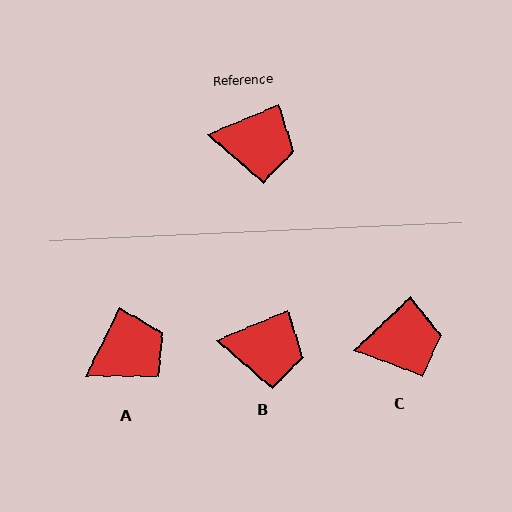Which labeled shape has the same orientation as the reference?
B.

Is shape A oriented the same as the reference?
No, it is off by about 41 degrees.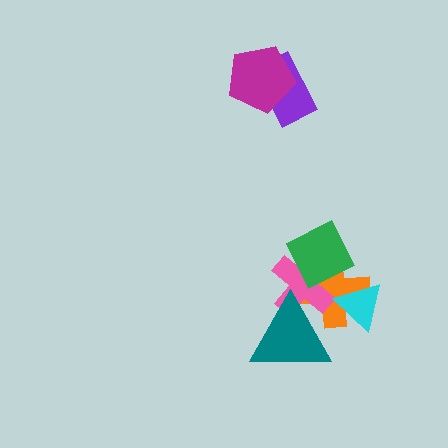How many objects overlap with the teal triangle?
2 objects overlap with the teal triangle.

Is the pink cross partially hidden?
Yes, it is partially covered by another shape.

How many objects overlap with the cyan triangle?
1 object overlaps with the cyan triangle.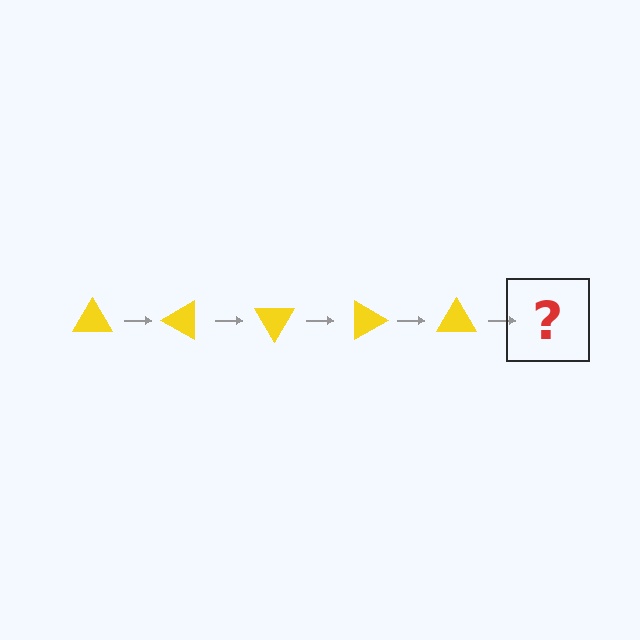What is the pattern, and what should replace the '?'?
The pattern is that the triangle rotates 30 degrees each step. The '?' should be a yellow triangle rotated 150 degrees.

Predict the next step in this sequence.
The next step is a yellow triangle rotated 150 degrees.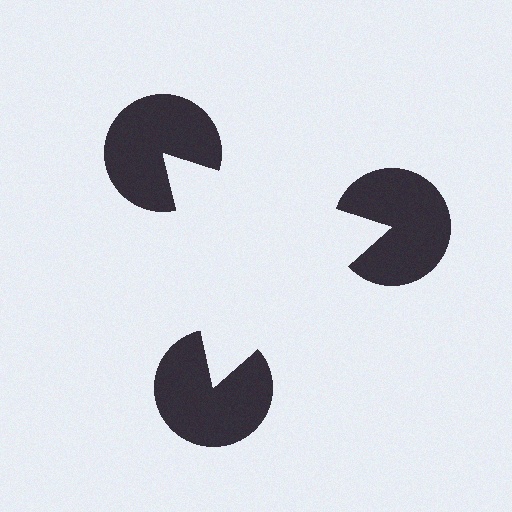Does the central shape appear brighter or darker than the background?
It typically appears slightly brighter than the background, even though no actual brightness change is drawn.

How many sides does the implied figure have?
3 sides.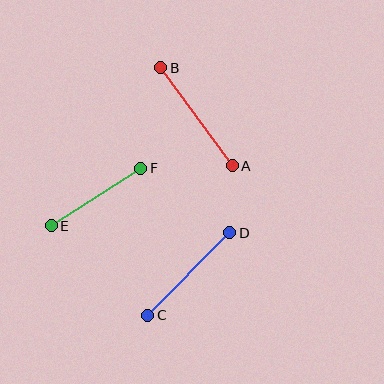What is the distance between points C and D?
The distance is approximately 117 pixels.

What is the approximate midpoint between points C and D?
The midpoint is at approximately (189, 274) pixels.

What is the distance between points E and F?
The distance is approximately 107 pixels.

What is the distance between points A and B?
The distance is approximately 121 pixels.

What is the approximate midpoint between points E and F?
The midpoint is at approximately (96, 197) pixels.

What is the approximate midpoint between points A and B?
The midpoint is at approximately (197, 117) pixels.